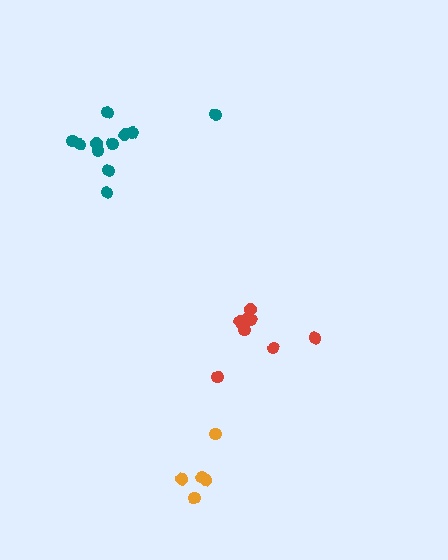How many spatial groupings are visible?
There are 3 spatial groupings.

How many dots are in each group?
Group 1: 8 dots, Group 2: 11 dots, Group 3: 5 dots (24 total).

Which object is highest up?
The teal cluster is topmost.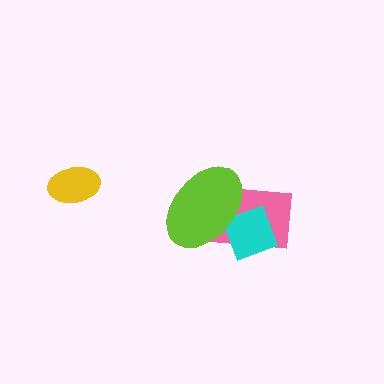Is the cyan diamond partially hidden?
Yes, it is partially covered by another shape.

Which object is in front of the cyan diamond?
The lime ellipse is in front of the cyan diamond.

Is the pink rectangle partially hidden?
Yes, it is partially covered by another shape.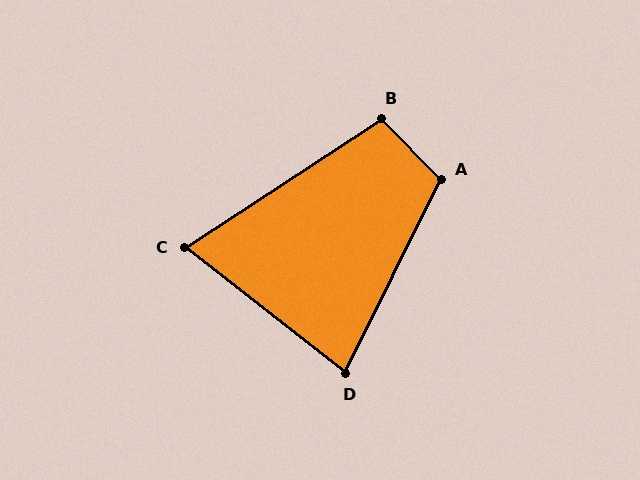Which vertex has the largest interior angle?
A, at approximately 109 degrees.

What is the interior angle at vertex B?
Approximately 102 degrees (obtuse).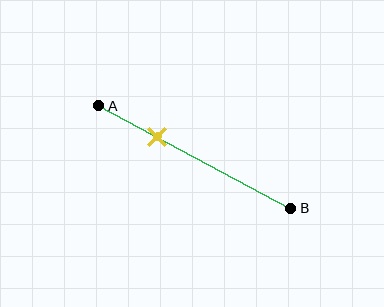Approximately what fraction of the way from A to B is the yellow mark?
The yellow mark is approximately 30% of the way from A to B.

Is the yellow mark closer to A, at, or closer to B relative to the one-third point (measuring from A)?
The yellow mark is closer to point A than the one-third point of segment AB.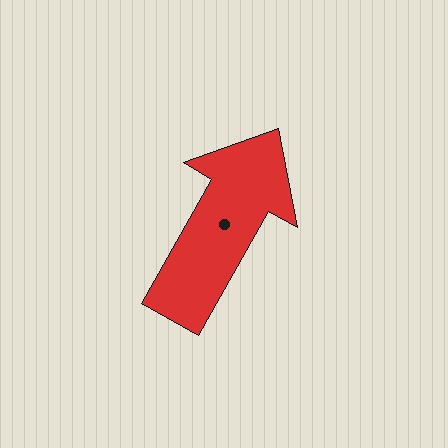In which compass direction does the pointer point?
Northeast.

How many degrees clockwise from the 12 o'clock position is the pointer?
Approximately 30 degrees.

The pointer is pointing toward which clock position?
Roughly 1 o'clock.